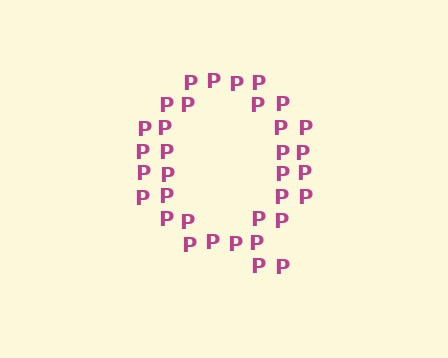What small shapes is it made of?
It is made of small letter P's.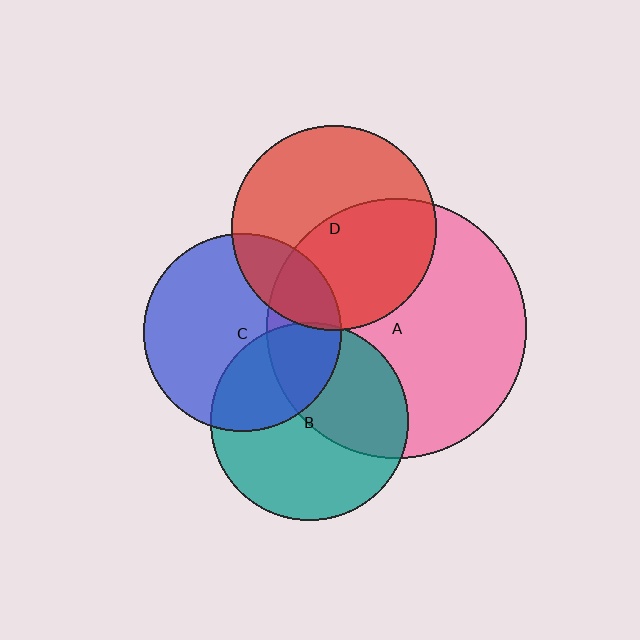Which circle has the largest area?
Circle A (pink).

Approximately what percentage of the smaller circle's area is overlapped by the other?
Approximately 30%.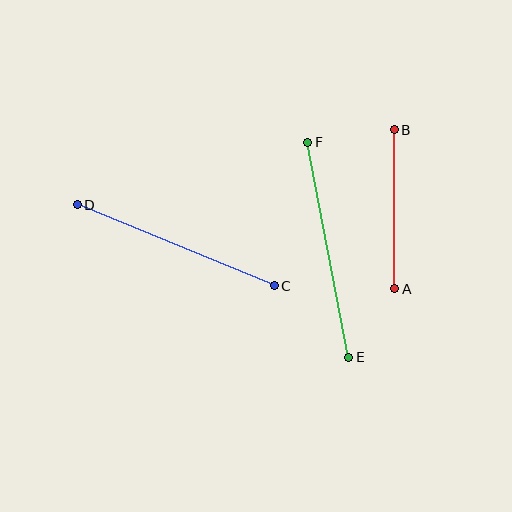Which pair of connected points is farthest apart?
Points E and F are farthest apart.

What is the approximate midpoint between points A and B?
The midpoint is at approximately (394, 209) pixels.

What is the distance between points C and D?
The distance is approximately 213 pixels.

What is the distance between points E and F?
The distance is approximately 219 pixels.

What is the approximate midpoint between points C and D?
The midpoint is at approximately (176, 245) pixels.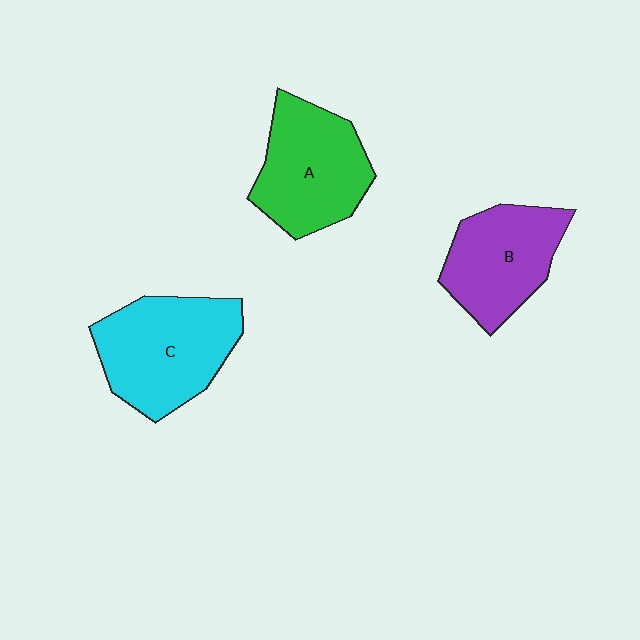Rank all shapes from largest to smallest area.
From largest to smallest: C (cyan), A (green), B (purple).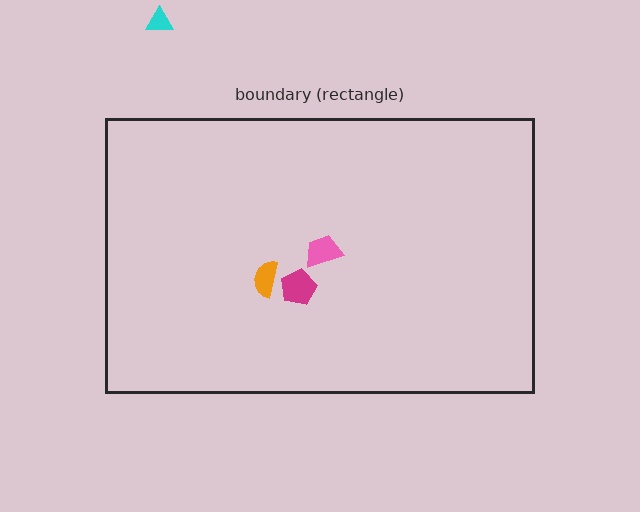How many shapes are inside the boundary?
3 inside, 1 outside.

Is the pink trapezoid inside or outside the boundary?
Inside.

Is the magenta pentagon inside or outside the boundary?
Inside.